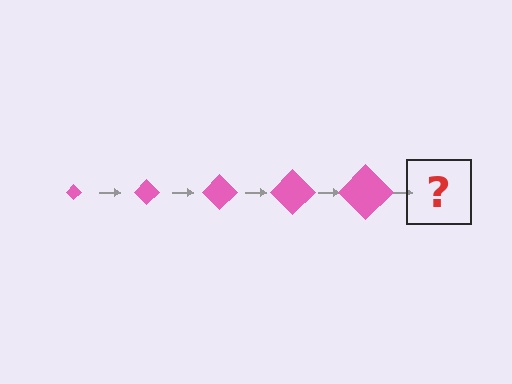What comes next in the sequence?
The next element should be a pink diamond, larger than the previous one.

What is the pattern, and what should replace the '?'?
The pattern is that the diamond gets progressively larger each step. The '?' should be a pink diamond, larger than the previous one.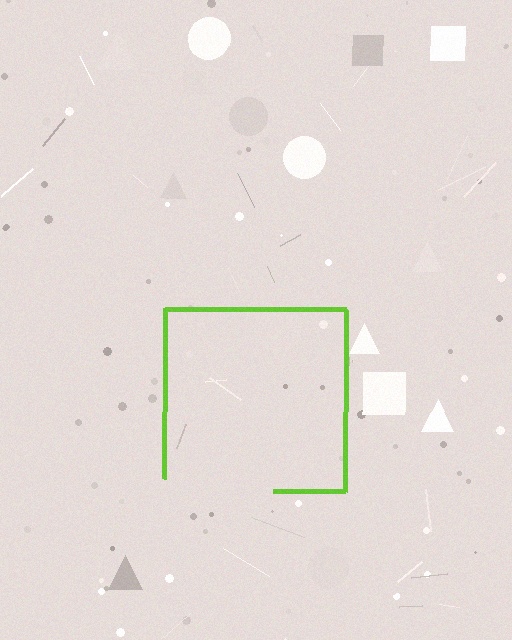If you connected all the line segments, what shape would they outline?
They would outline a square.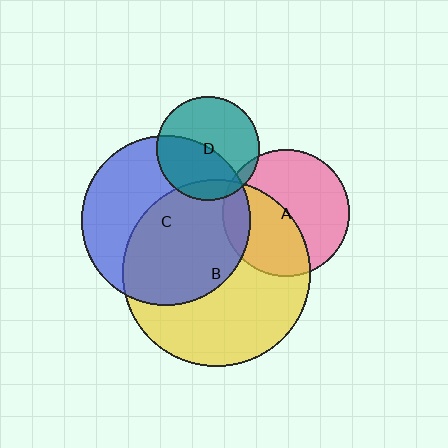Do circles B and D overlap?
Yes.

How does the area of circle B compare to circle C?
Approximately 1.2 times.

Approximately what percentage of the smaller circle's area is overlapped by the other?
Approximately 10%.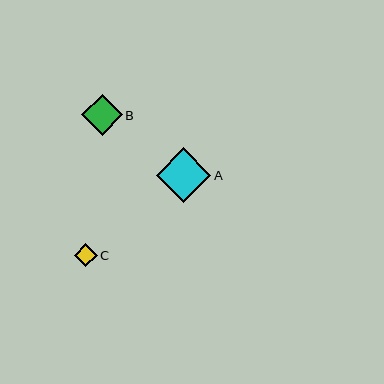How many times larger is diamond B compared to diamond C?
Diamond B is approximately 1.7 times the size of diamond C.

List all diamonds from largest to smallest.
From largest to smallest: A, B, C.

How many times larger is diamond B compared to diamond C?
Diamond B is approximately 1.7 times the size of diamond C.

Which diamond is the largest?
Diamond A is the largest with a size of approximately 55 pixels.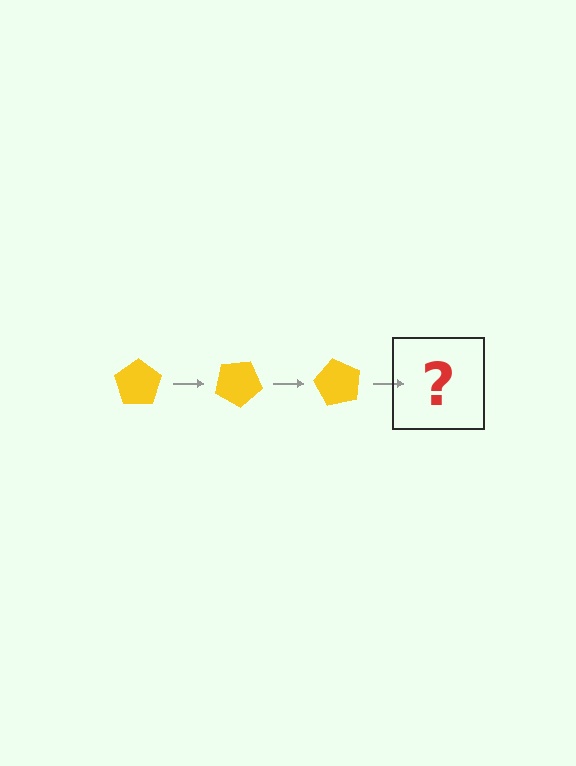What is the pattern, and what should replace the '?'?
The pattern is that the pentagon rotates 30 degrees each step. The '?' should be a yellow pentagon rotated 90 degrees.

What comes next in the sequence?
The next element should be a yellow pentagon rotated 90 degrees.